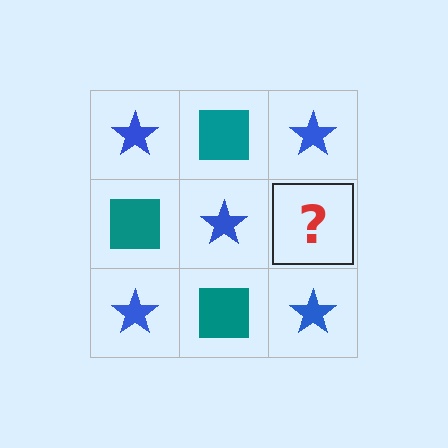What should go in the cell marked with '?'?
The missing cell should contain a teal square.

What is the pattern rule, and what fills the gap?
The rule is that it alternates blue star and teal square in a checkerboard pattern. The gap should be filled with a teal square.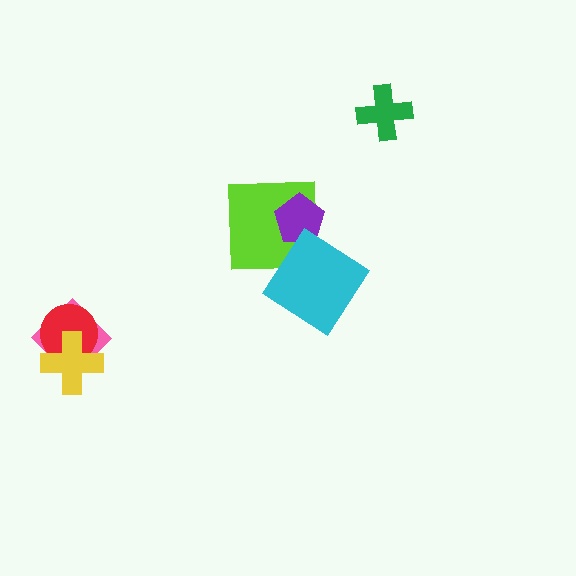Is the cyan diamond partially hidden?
No, no other shape covers it.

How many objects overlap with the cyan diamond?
1 object overlaps with the cyan diamond.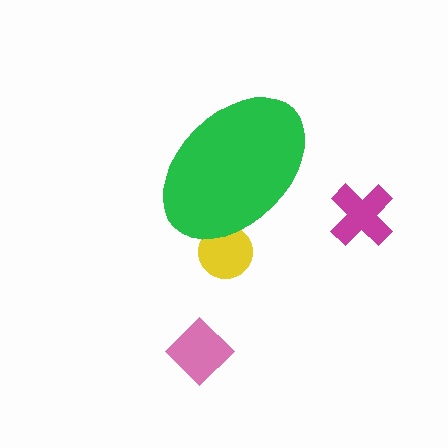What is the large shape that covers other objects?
A green ellipse.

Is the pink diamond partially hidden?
No, the pink diamond is fully visible.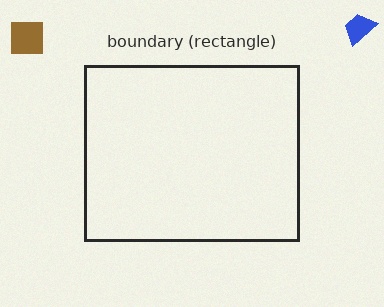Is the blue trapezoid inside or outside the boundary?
Outside.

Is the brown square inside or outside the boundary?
Outside.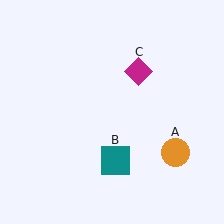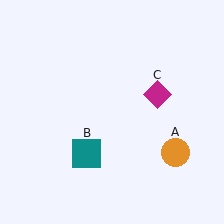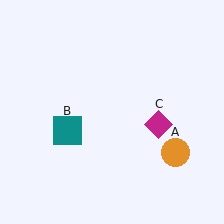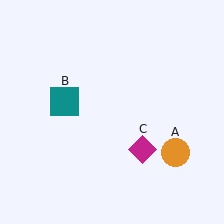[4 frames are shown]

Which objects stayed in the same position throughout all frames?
Orange circle (object A) remained stationary.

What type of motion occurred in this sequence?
The teal square (object B), magenta diamond (object C) rotated clockwise around the center of the scene.